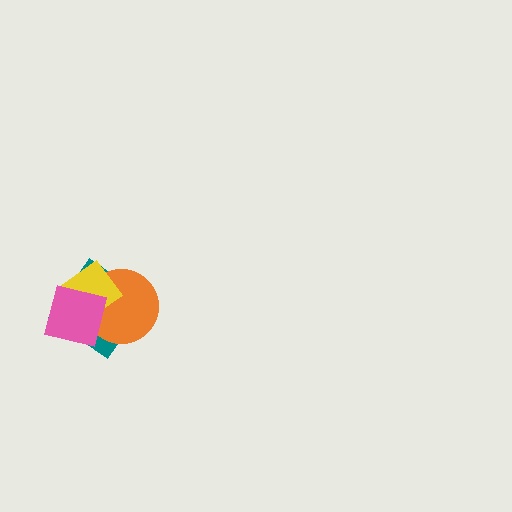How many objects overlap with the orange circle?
3 objects overlap with the orange circle.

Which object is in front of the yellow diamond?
The pink square is in front of the yellow diamond.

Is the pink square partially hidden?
No, no other shape covers it.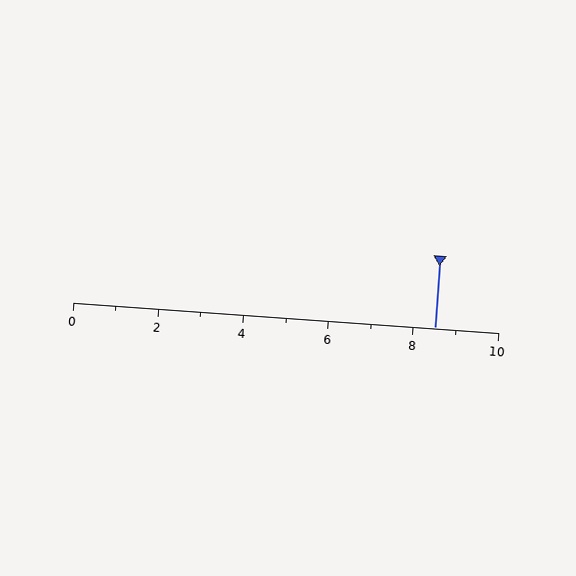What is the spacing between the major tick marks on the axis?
The major ticks are spaced 2 apart.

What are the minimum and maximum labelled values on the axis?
The axis runs from 0 to 10.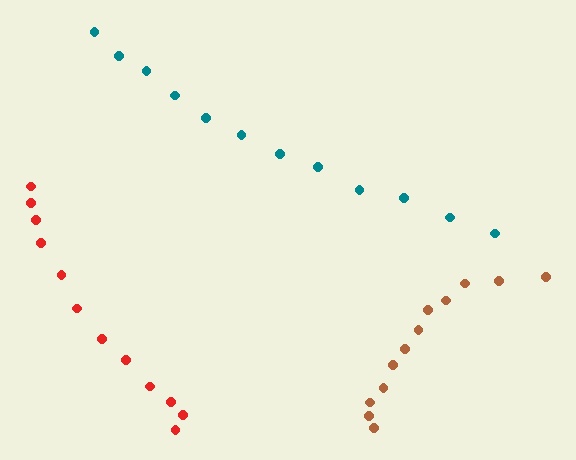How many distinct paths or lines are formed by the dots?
There are 3 distinct paths.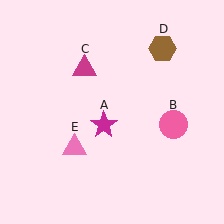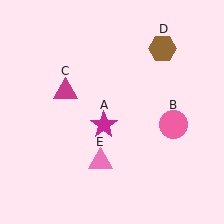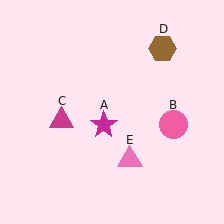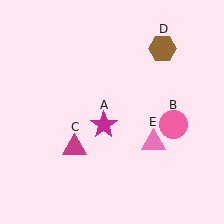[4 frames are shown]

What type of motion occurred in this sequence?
The magenta triangle (object C), pink triangle (object E) rotated counterclockwise around the center of the scene.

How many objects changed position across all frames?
2 objects changed position: magenta triangle (object C), pink triangle (object E).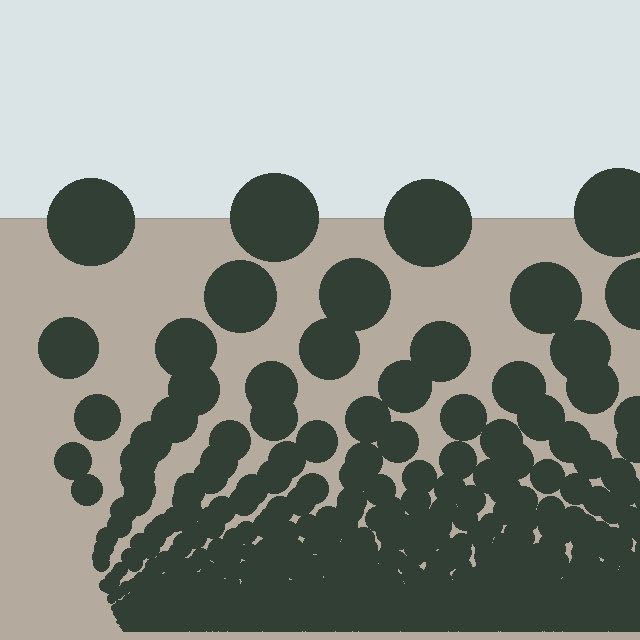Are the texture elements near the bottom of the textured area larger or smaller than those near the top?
Smaller. The gradient is inverted — elements near the bottom are smaller and denser.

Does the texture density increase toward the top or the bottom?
Density increases toward the bottom.